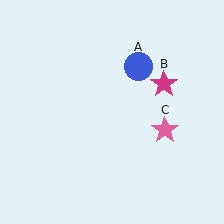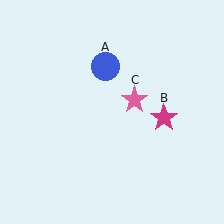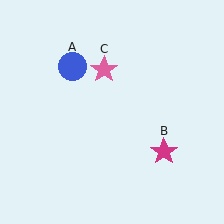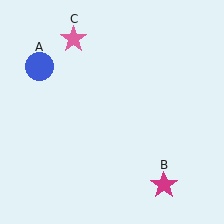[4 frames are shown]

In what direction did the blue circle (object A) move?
The blue circle (object A) moved left.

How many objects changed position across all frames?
3 objects changed position: blue circle (object A), magenta star (object B), pink star (object C).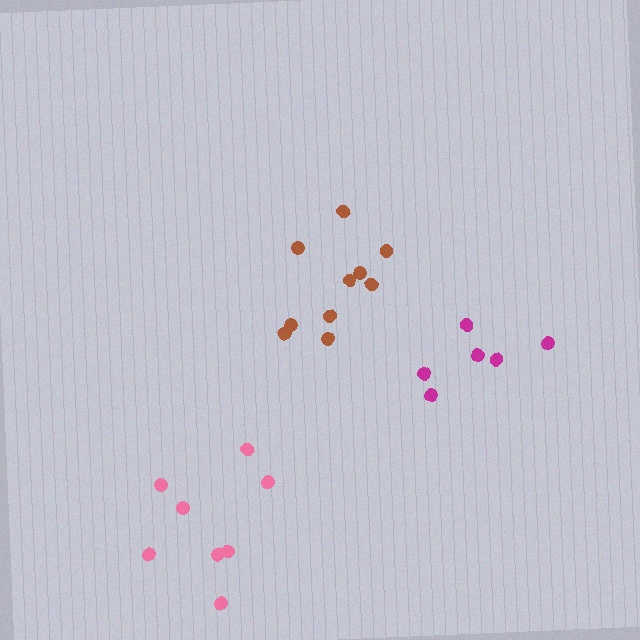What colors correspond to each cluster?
The clusters are colored: magenta, pink, brown.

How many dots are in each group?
Group 1: 6 dots, Group 2: 8 dots, Group 3: 10 dots (24 total).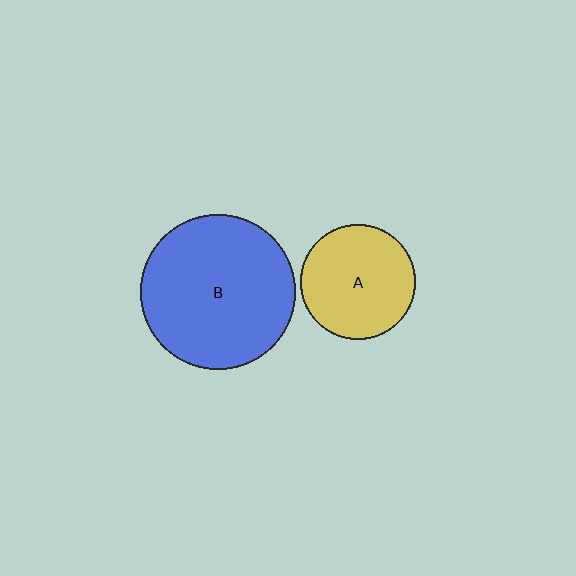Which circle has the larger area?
Circle B (blue).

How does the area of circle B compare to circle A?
Approximately 1.8 times.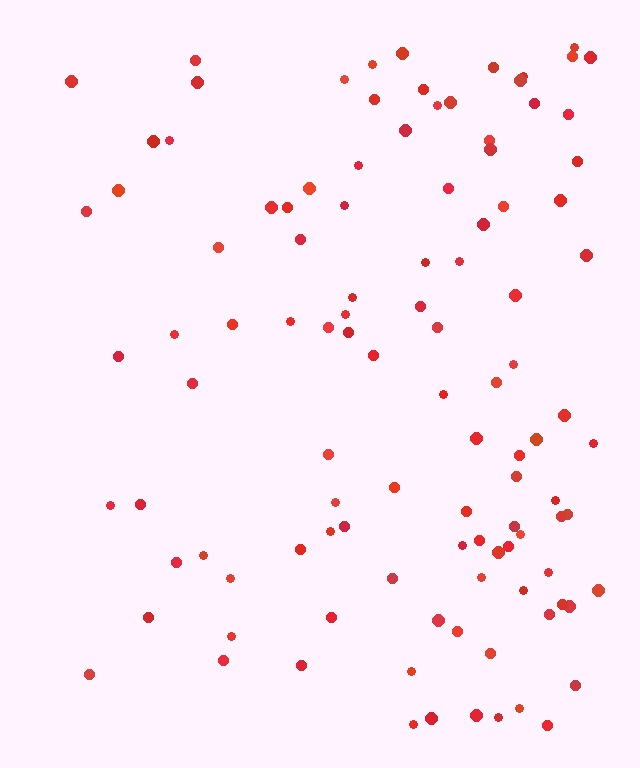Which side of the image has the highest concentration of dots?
The right.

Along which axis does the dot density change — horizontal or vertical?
Horizontal.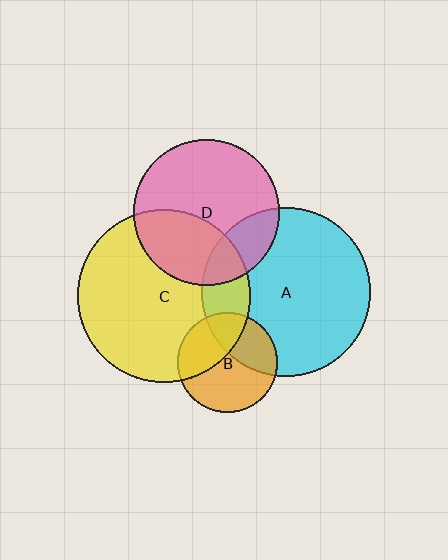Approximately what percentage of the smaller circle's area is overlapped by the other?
Approximately 20%.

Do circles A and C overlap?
Yes.